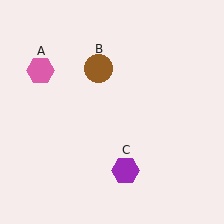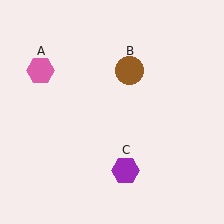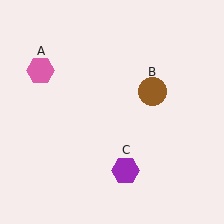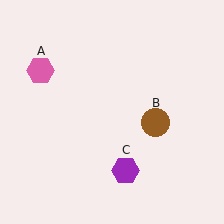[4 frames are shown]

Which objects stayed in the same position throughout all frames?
Pink hexagon (object A) and purple hexagon (object C) remained stationary.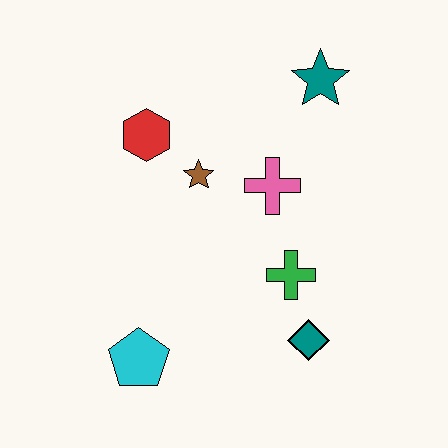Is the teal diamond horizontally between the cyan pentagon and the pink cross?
No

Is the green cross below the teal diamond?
No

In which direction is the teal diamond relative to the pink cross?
The teal diamond is below the pink cross.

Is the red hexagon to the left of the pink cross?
Yes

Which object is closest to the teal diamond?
The green cross is closest to the teal diamond.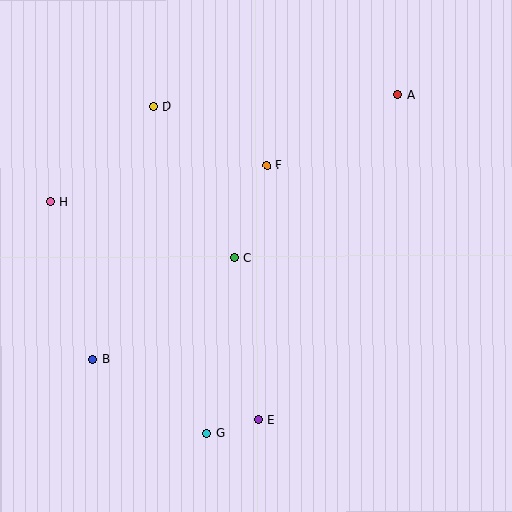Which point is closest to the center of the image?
Point C at (234, 258) is closest to the center.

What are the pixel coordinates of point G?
Point G is at (207, 434).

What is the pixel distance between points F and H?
The distance between F and H is 220 pixels.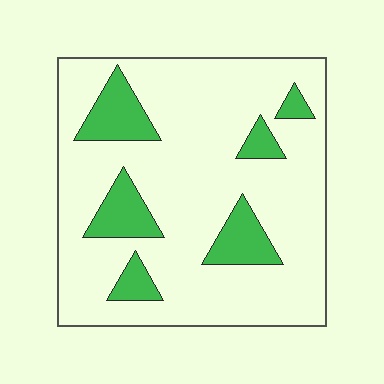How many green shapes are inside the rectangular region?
6.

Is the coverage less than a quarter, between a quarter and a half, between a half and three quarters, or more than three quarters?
Less than a quarter.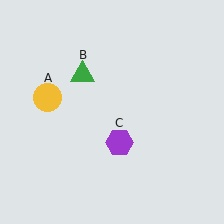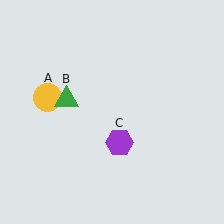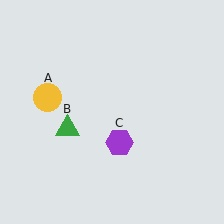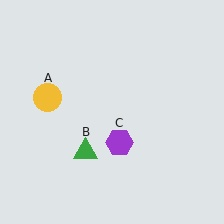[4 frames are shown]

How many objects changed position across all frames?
1 object changed position: green triangle (object B).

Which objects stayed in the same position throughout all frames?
Yellow circle (object A) and purple hexagon (object C) remained stationary.